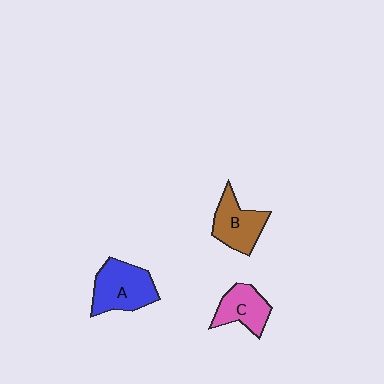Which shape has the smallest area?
Shape C (pink).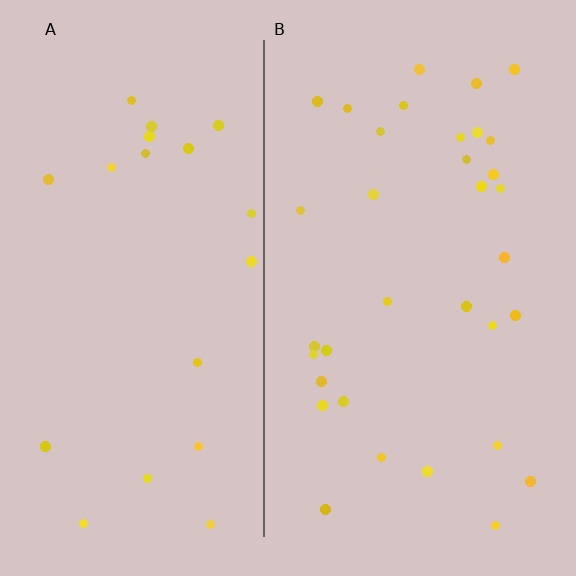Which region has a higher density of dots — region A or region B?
B (the right).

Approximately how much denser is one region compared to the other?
Approximately 1.7× — region B over region A.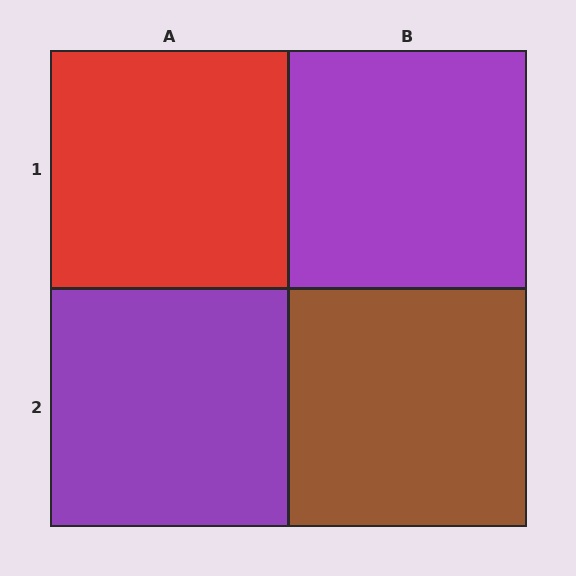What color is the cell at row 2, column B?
Brown.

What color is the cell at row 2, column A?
Purple.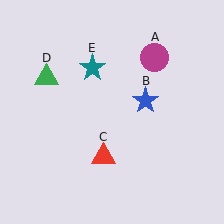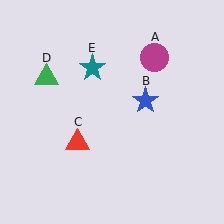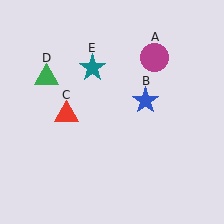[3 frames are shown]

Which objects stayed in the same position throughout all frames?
Magenta circle (object A) and blue star (object B) and green triangle (object D) and teal star (object E) remained stationary.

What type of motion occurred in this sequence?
The red triangle (object C) rotated clockwise around the center of the scene.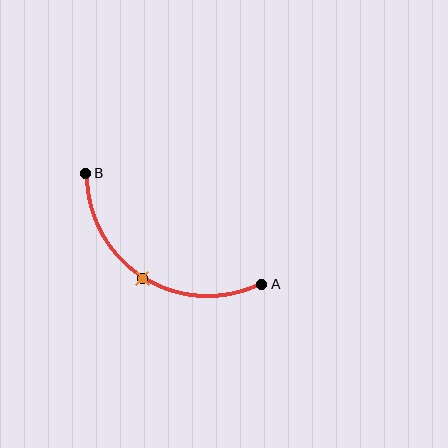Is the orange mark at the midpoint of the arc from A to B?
Yes. The orange mark lies on the arc at equal arc-length from both A and B — it is the arc midpoint.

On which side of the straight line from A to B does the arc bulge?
The arc bulges below the straight line connecting A and B.